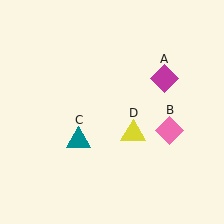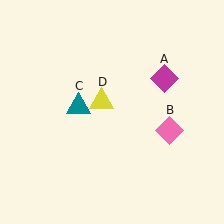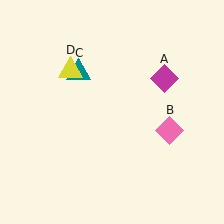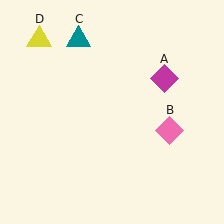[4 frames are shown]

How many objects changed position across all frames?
2 objects changed position: teal triangle (object C), yellow triangle (object D).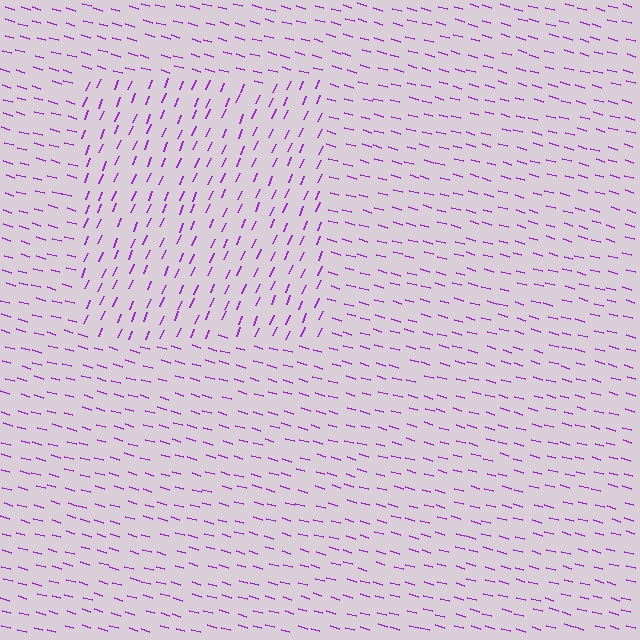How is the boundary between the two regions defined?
The boundary is defined purely by a change in line orientation (approximately 83 degrees difference). All lines are the same color and thickness.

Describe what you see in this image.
The image is filled with small purple line segments. A rectangle region in the image has lines oriented differently from the surrounding lines, creating a visible texture boundary.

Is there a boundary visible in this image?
Yes, there is a texture boundary formed by a change in line orientation.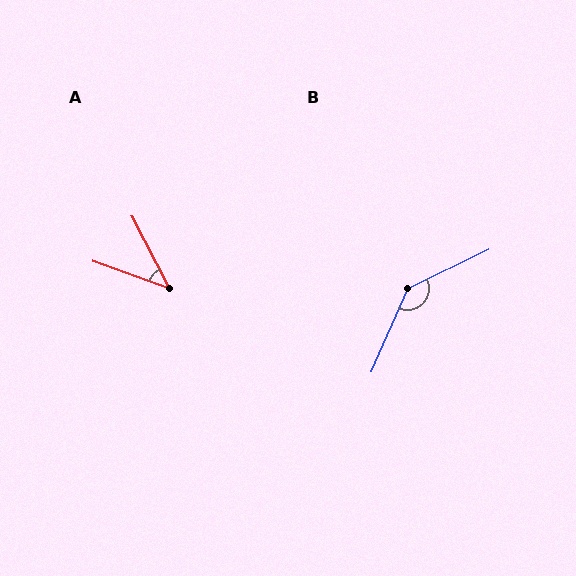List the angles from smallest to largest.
A (43°), B (139°).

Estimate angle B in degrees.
Approximately 139 degrees.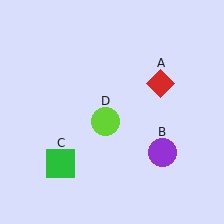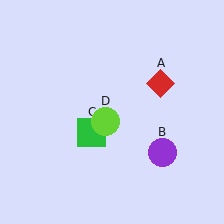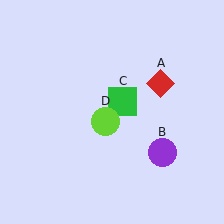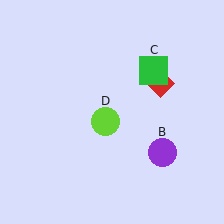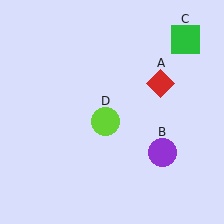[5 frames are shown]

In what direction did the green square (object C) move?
The green square (object C) moved up and to the right.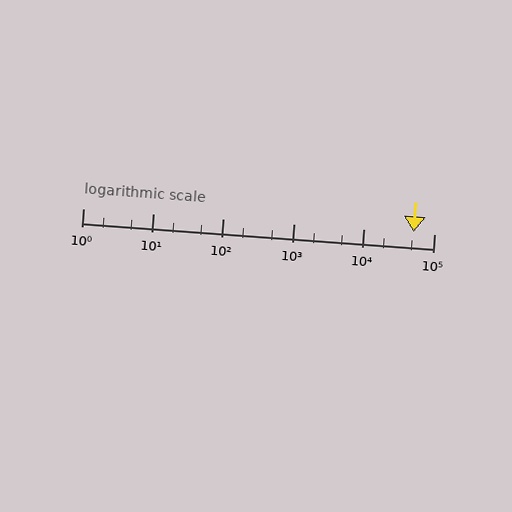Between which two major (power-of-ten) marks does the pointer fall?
The pointer is between 10000 and 100000.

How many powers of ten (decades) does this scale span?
The scale spans 5 decades, from 1 to 100000.